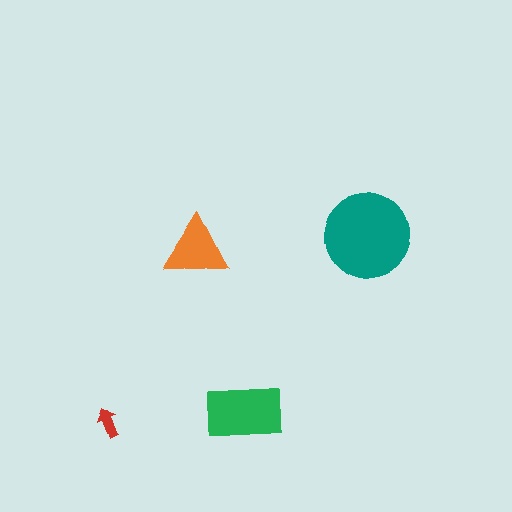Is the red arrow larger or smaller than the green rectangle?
Smaller.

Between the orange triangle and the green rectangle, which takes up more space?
The green rectangle.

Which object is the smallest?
The red arrow.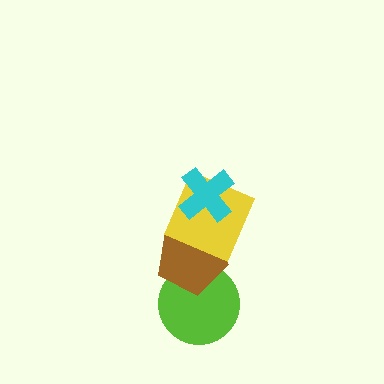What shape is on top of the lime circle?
The brown pentagon is on top of the lime circle.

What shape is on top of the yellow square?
The cyan cross is on top of the yellow square.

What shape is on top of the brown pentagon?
The yellow square is on top of the brown pentagon.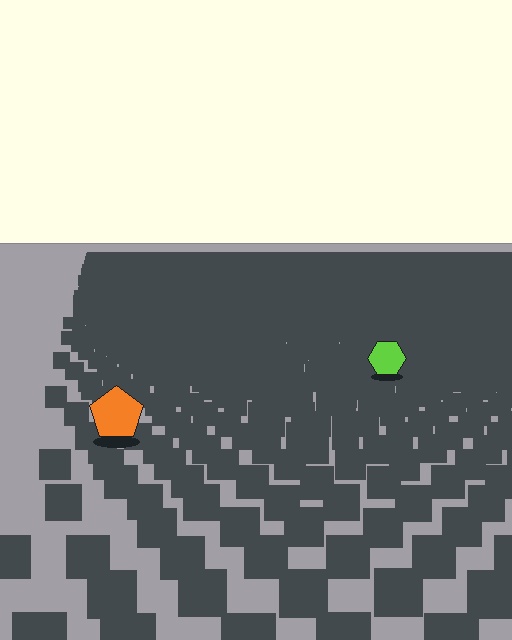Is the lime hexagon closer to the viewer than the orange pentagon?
No. The orange pentagon is closer — you can tell from the texture gradient: the ground texture is coarser near it.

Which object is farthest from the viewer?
The lime hexagon is farthest from the viewer. It appears smaller and the ground texture around it is denser.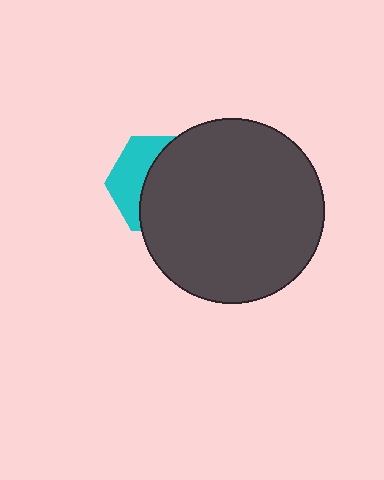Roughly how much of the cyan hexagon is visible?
A small part of it is visible (roughly 37%).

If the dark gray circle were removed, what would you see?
You would see the complete cyan hexagon.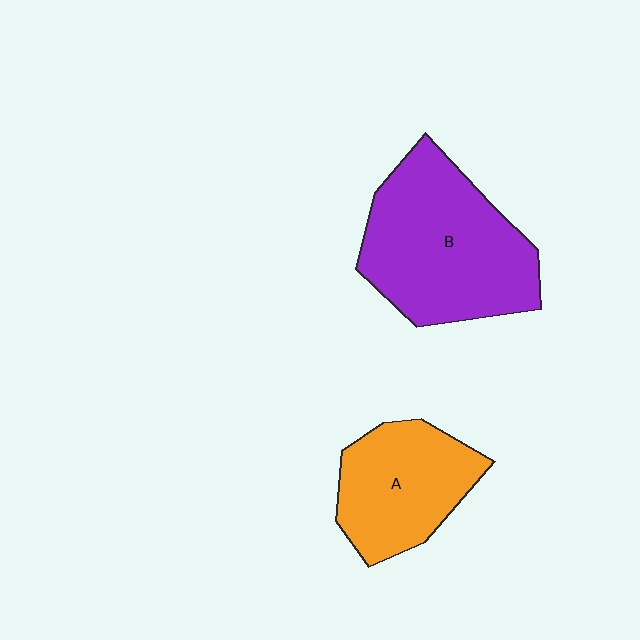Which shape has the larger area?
Shape B (purple).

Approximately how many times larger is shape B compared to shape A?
Approximately 1.5 times.